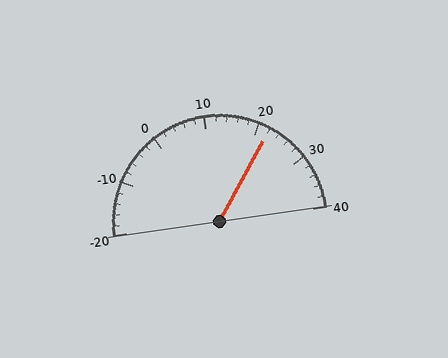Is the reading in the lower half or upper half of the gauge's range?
The reading is in the upper half of the range (-20 to 40).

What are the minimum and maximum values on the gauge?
The gauge ranges from -20 to 40.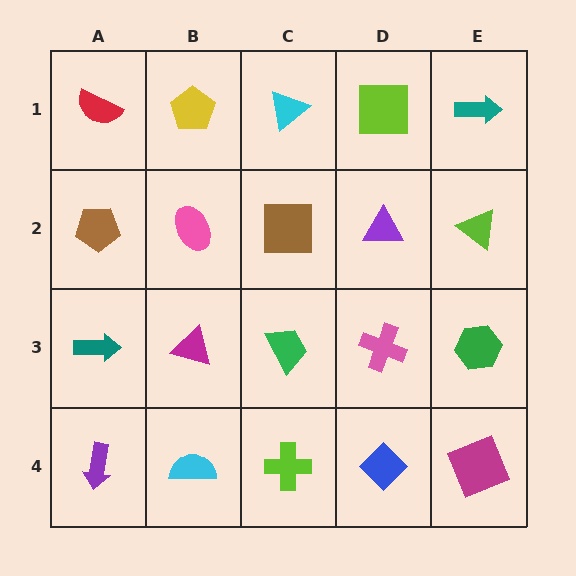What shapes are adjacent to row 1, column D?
A purple triangle (row 2, column D), a cyan triangle (row 1, column C), a teal arrow (row 1, column E).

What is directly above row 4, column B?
A magenta triangle.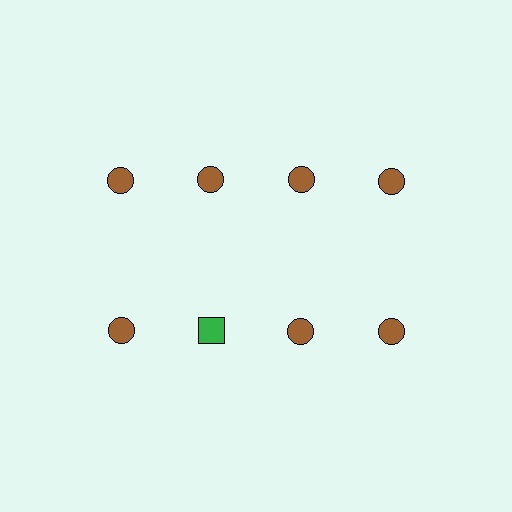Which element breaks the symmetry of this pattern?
The green square in the second row, second from left column breaks the symmetry. All other shapes are brown circles.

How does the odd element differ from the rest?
It differs in both color (green instead of brown) and shape (square instead of circle).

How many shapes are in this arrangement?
There are 8 shapes arranged in a grid pattern.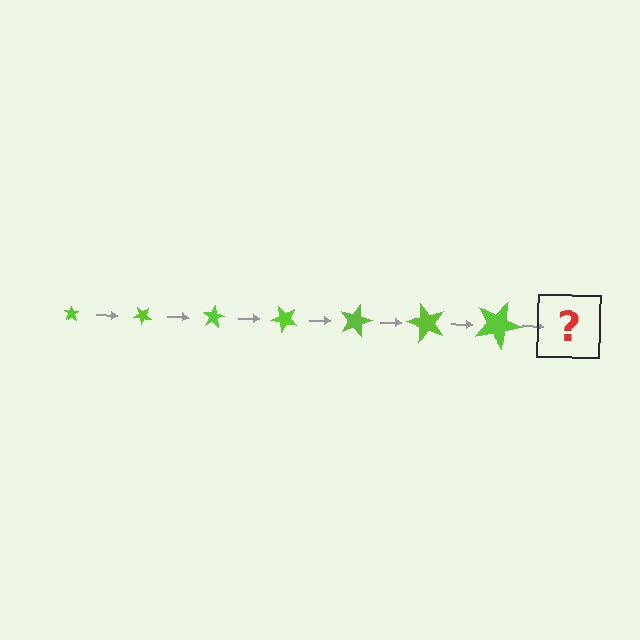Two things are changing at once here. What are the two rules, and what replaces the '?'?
The two rules are that the star grows larger each step and it rotates 40 degrees each step. The '?' should be a star, larger than the previous one and rotated 280 degrees from the start.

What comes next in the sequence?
The next element should be a star, larger than the previous one and rotated 280 degrees from the start.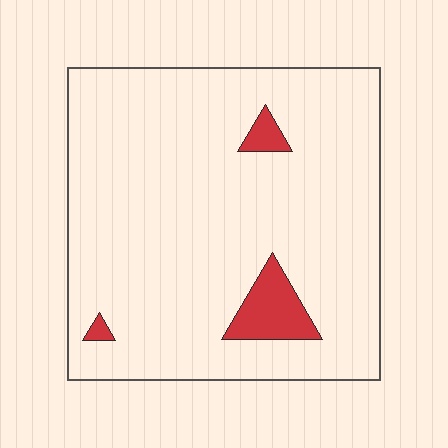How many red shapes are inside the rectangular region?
3.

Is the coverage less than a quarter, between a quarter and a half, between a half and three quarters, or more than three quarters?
Less than a quarter.